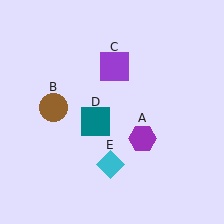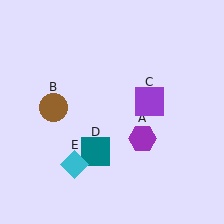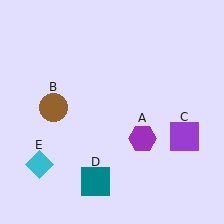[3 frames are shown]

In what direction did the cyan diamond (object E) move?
The cyan diamond (object E) moved left.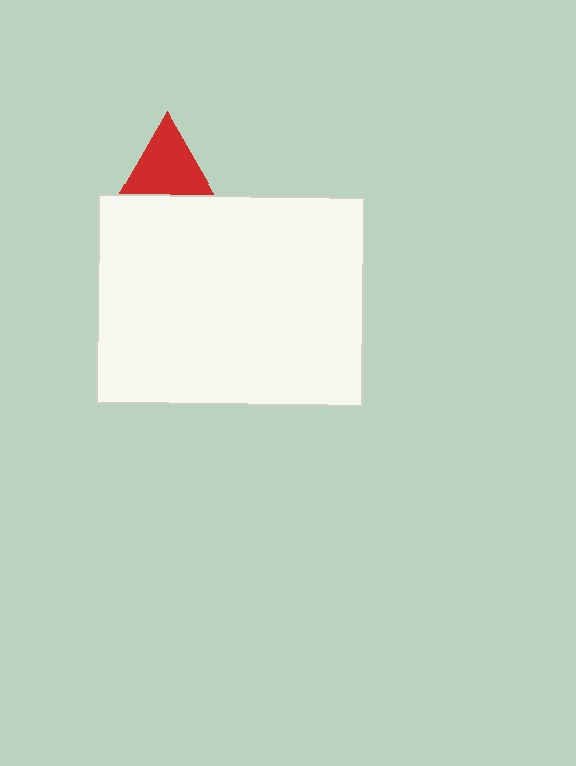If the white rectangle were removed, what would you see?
You would see the complete red triangle.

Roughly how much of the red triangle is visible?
About half of it is visible (roughly 52%).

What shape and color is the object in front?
The object in front is a white rectangle.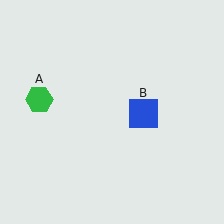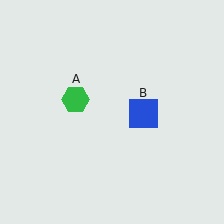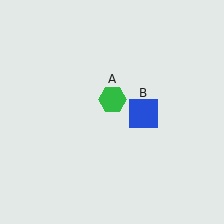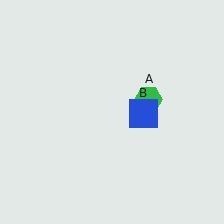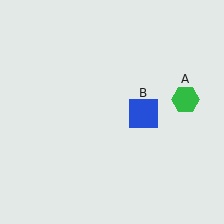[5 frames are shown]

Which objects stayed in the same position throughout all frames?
Blue square (object B) remained stationary.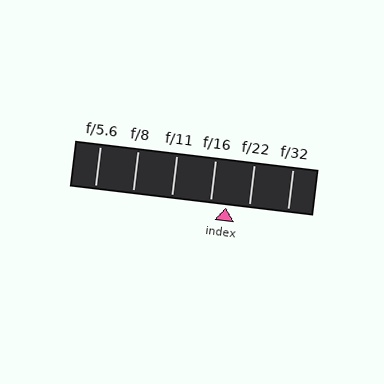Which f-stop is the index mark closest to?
The index mark is closest to f/16.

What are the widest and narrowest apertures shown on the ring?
The widest aperture shown is f/5.6 and the narrowest is f/32.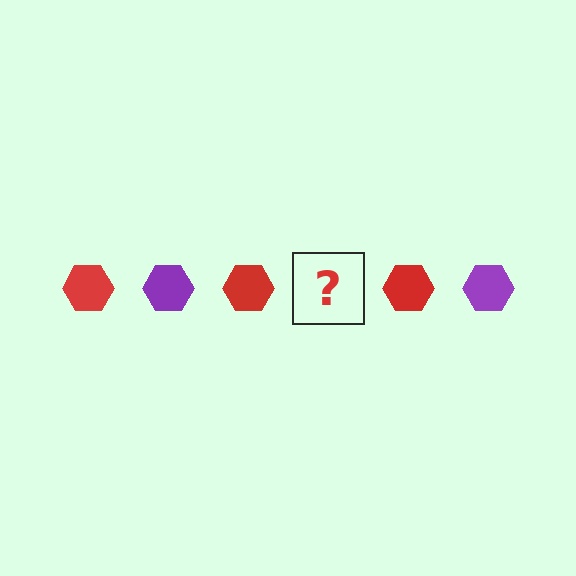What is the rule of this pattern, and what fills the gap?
The rule is that the pattern cycles through red, purple hexagons. The gap should be filled with a purple hexagon.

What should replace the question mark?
The question mark should be replaced with a purple hexagon.